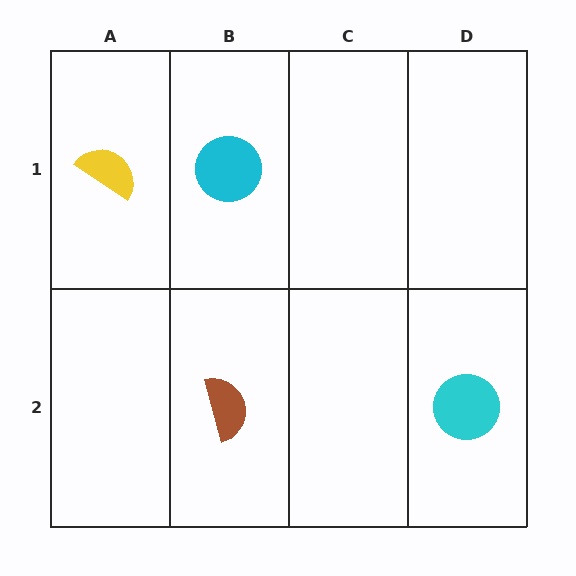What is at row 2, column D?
A cyan circle.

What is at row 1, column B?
A cyan circle.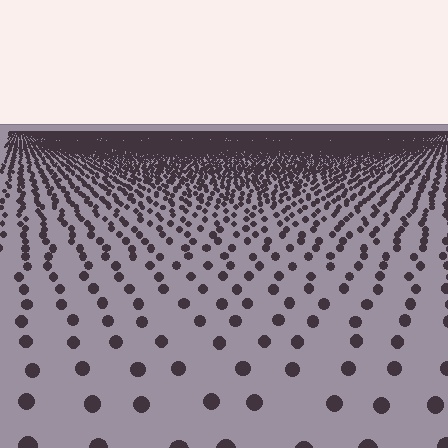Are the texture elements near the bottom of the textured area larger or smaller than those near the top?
Larger. Near the bottom, elements are closer to the viewer and appear at a bigger on-screen size.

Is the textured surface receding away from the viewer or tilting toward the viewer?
The surface is receding away from the viewer. Texture elements get smaller and denser toward the top.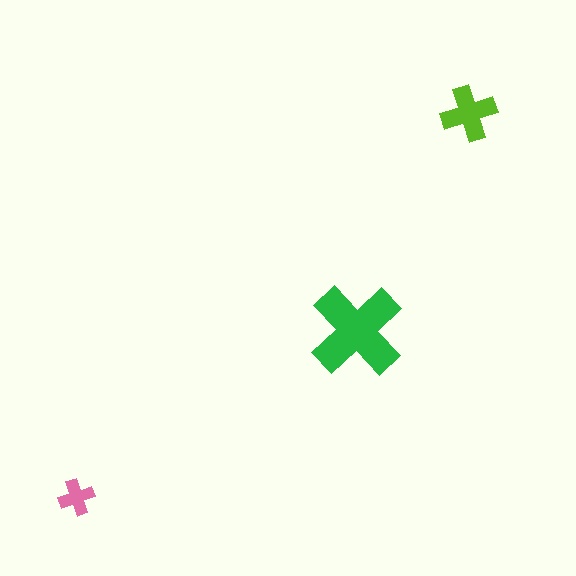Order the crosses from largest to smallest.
the green one, the lime one, the pink one.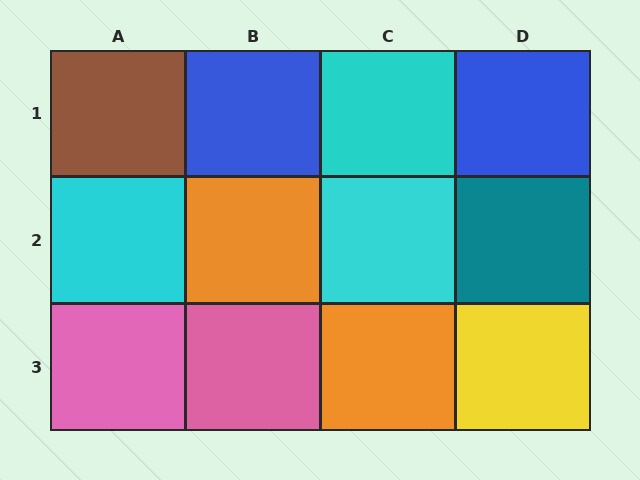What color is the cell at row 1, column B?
Blue.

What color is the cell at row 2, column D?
Teal.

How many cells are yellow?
1 cell is yellow.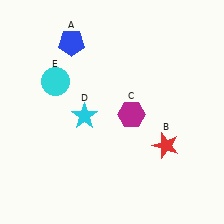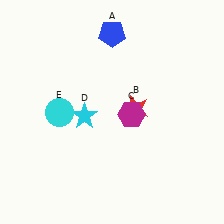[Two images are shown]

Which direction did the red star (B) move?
The red star (B) moved up.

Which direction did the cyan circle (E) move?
The cyan circle (E) moved down.